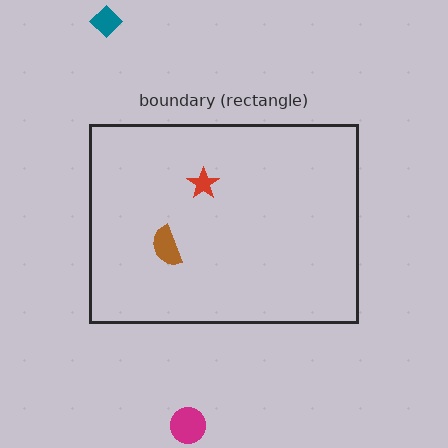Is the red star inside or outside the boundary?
Inside.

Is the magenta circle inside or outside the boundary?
Outside.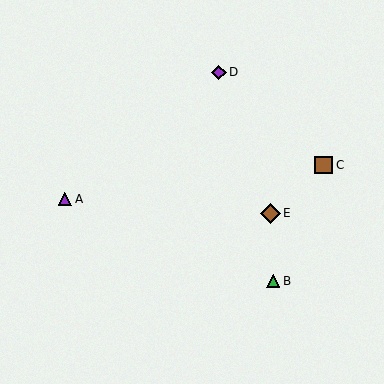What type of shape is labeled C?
Shape C is a brown square.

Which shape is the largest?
The brown diamond (labeled E) is the largest.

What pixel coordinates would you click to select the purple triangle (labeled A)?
Click at (65, 199) to select the purple triangle A.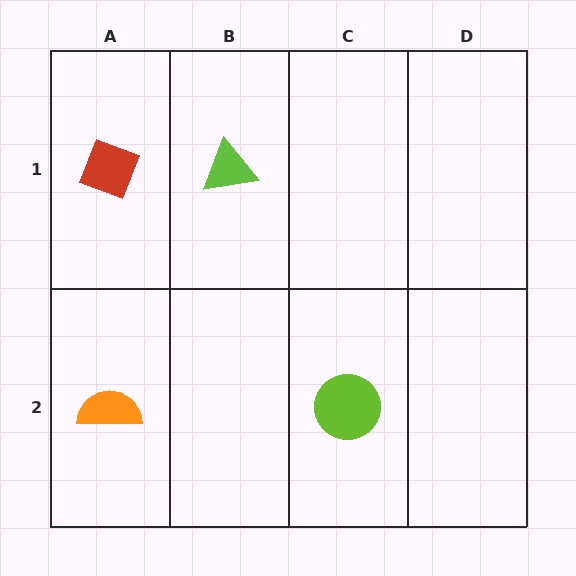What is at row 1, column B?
A lime triangle.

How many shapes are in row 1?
2 shapes.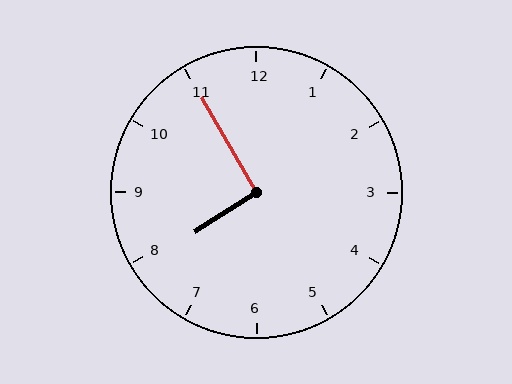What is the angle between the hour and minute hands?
Approximately 92 degrees.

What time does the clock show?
7:55.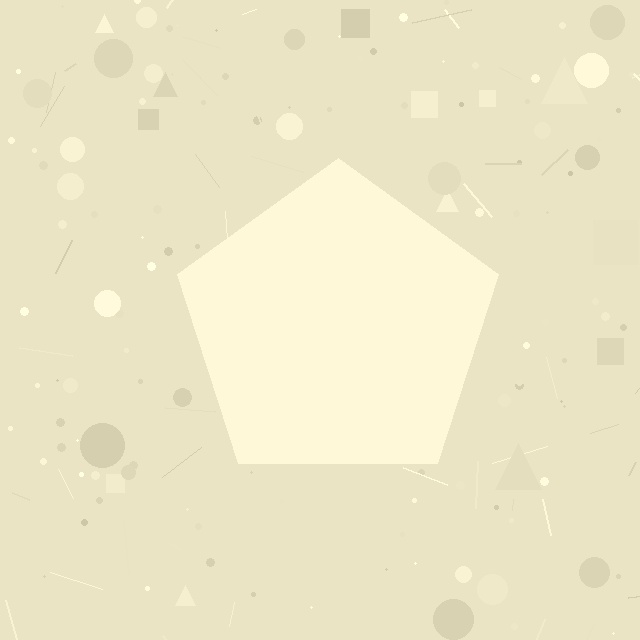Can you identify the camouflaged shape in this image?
The camouflaged shape is a pentagon.